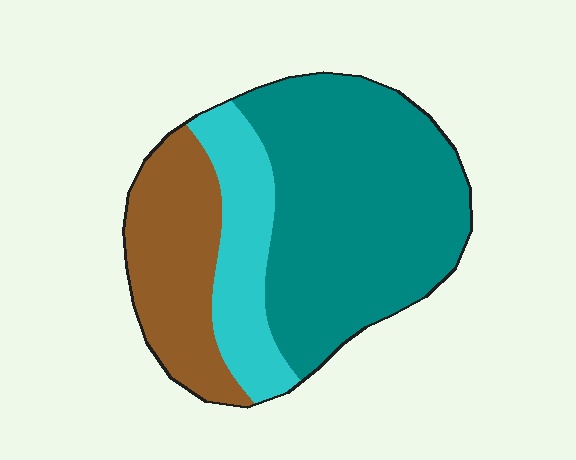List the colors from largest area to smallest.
From largest to smallest: teal, brown, cyan.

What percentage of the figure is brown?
Brown takes up about one quarter (1/4) of the figure.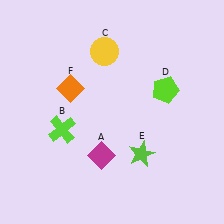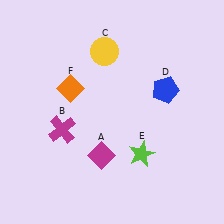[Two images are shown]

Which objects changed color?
B changed from lime to magenta. D changed from lime to blue.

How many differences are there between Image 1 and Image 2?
There are 2 differences between the two images.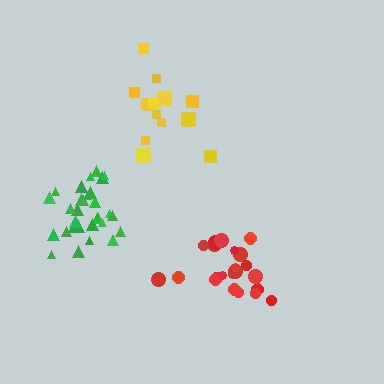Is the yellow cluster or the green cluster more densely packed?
Green.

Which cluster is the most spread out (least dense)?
Yellow.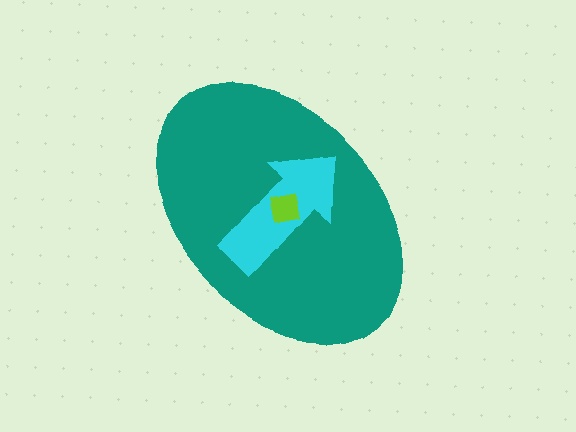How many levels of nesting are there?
3.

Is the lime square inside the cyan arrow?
Yes.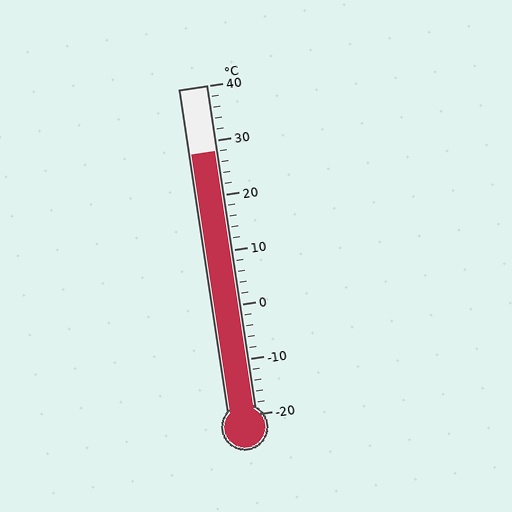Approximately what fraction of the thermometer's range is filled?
The thermometer is filled to approximately 80% of its range.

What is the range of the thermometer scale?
The thermometer scale ranges from -20°C to 40°C.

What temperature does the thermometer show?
The thermometer shows approximately 28°C.